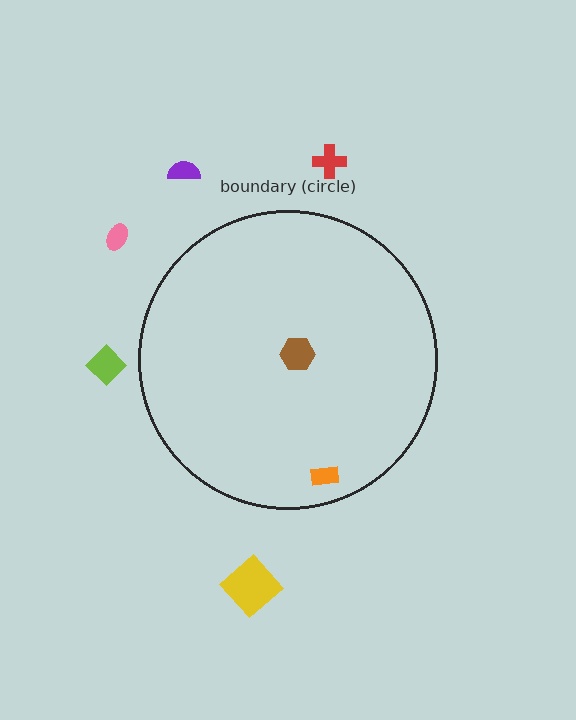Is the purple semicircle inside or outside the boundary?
Outside.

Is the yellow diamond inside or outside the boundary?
Outside.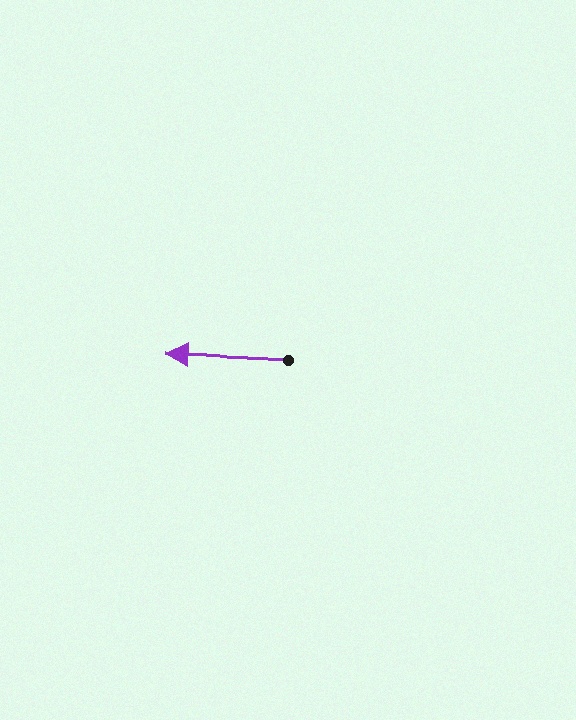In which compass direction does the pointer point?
West.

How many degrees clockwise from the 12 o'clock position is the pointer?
Approximately 273 degrees.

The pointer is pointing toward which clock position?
Roughly 9 o'clock.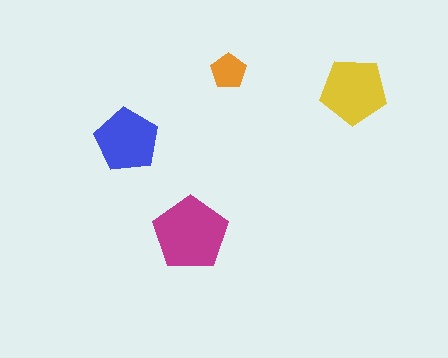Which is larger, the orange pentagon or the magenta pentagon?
The magenta one.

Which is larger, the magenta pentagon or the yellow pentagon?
The magenta one.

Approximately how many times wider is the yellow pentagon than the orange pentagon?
About 2 times wider.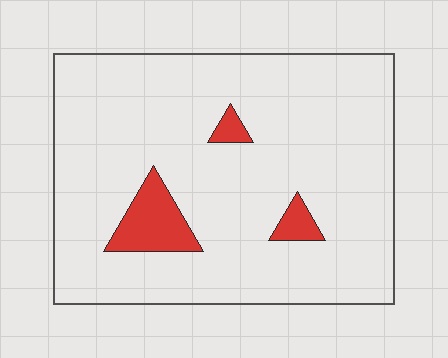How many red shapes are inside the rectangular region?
3.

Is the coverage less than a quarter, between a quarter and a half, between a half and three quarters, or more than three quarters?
Less than a quarter.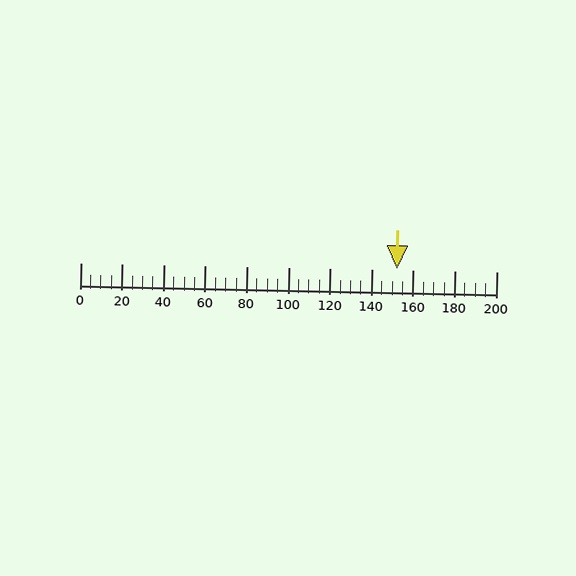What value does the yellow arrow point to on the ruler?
The yellow arrow points to approximately 152.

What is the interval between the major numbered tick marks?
The major tick marks are spaced 20 units apart.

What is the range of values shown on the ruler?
The ruler shows values from 0 to 200.